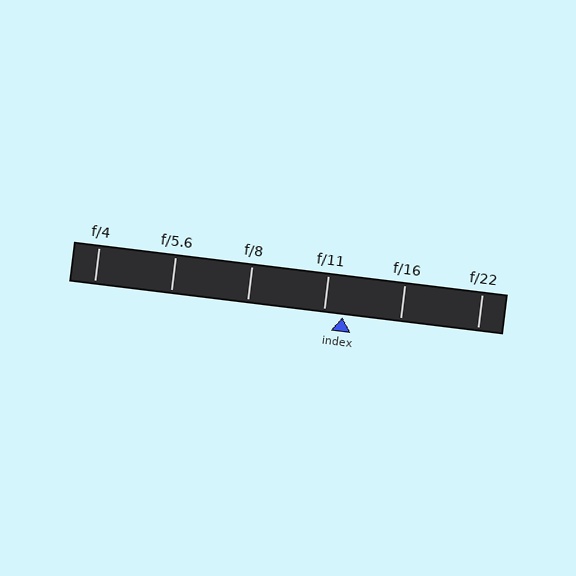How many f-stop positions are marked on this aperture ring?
There are 6 f-stop positions marked.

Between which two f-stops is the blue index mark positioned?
The index mark is between f/11 and f/16.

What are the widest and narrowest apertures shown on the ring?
The widest aperture shown is f/4 and the narrowest is f/22.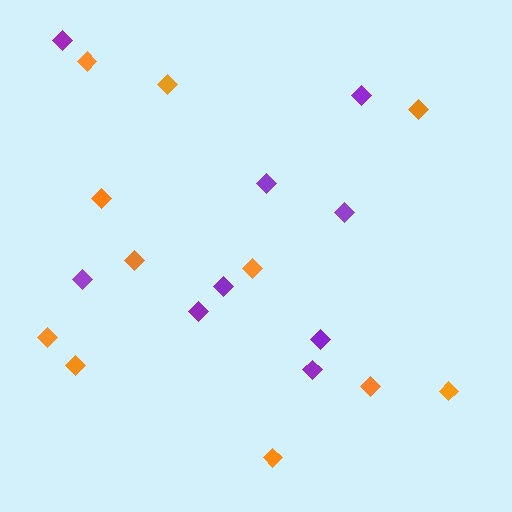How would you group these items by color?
There are 2 groups: one group of orange diamonds (11) and one group of purple diamonds (9).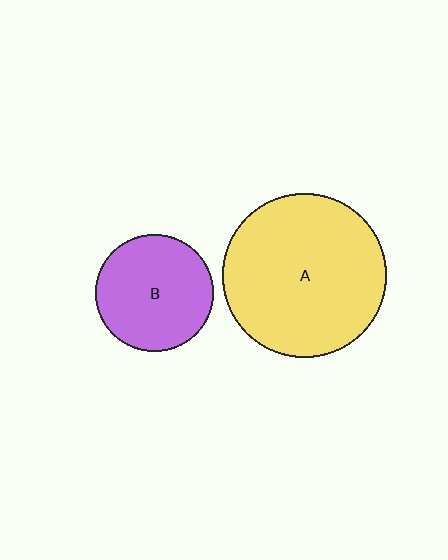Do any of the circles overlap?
No, none of the circles overlap.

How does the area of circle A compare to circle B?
Approximately 1.9 times.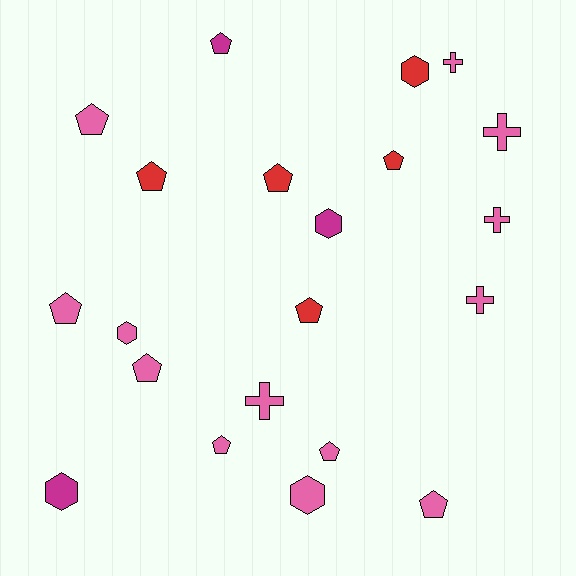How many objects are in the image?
There are 21 objects.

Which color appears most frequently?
Pink, with 13 objects.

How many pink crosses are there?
There are 5 pink crosses.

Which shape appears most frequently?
Pentagon, with 11 objects.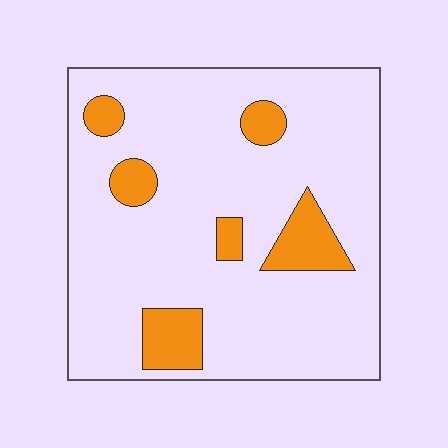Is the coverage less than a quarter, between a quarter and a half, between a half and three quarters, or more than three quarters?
Less than a quarter.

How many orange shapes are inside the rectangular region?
6.